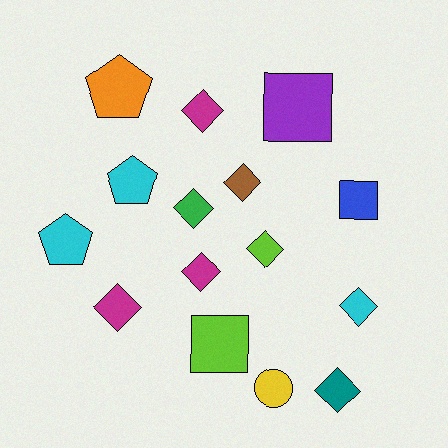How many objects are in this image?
There are 15 objects.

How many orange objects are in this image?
There is 1 orange object.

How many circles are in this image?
There is 1 circle.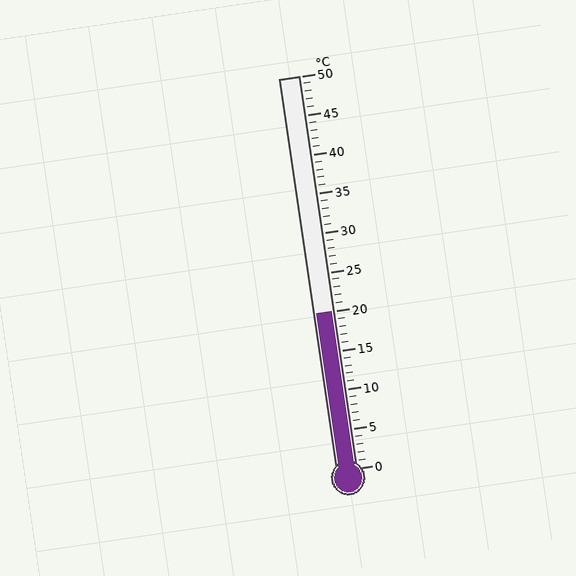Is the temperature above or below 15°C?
The temperature is above 15°C.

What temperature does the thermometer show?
The thermometer shows approximately 20°C.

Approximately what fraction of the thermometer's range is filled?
The thermometer is filled to approximately 40% of its range.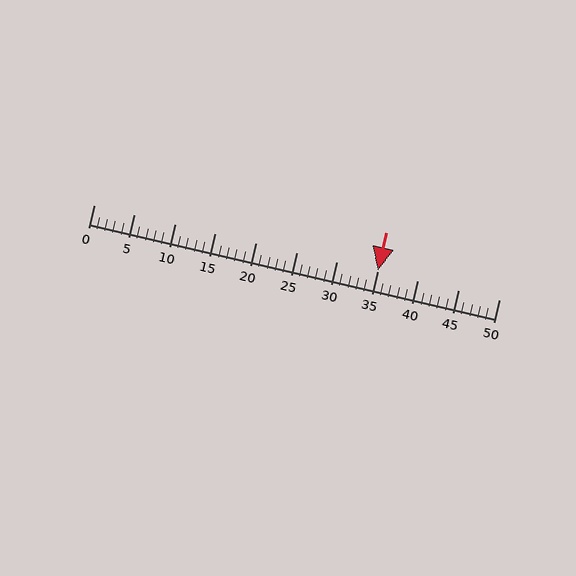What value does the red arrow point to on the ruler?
The red arrow points to approximately 35.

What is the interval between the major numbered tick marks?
The major tick marks are spaced 5 units apart.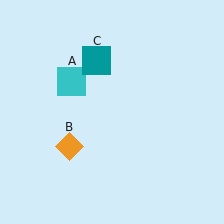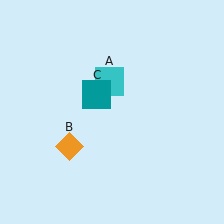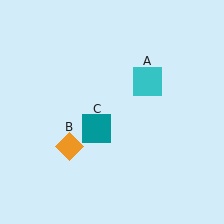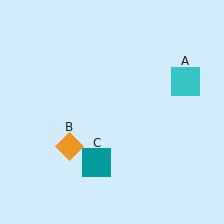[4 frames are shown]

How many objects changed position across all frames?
2 objects changed position: cyan square (object A), teal square (object C).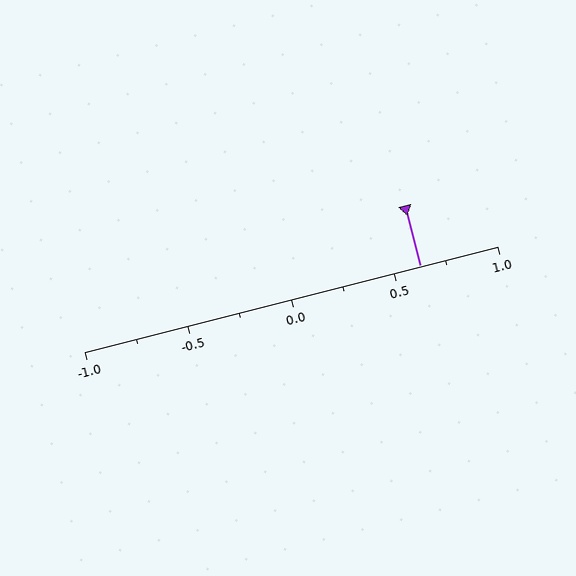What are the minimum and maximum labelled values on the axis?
The axis runs from -1.0 to 1.0.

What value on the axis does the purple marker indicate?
The marker indicates approximately 0.62.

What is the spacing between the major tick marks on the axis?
The major ticks are spaced 0.5 apart.